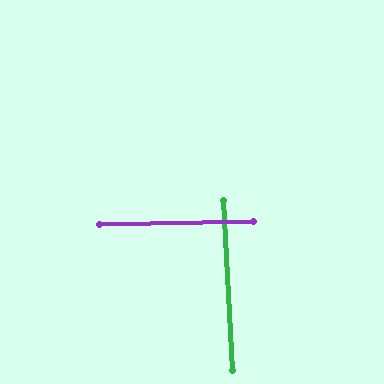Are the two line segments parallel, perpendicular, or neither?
Perpendicular — they meet at approximately 88°.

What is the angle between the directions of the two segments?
Approximately 88 degrees.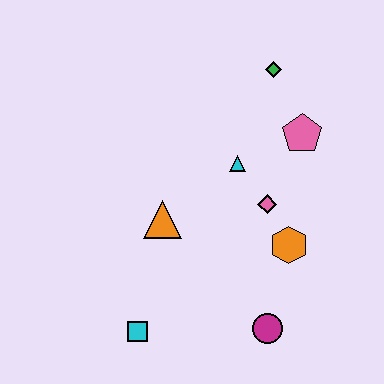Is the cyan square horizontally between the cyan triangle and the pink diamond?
No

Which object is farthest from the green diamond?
The cyan square is farthest from the green diamond.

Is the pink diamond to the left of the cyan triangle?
No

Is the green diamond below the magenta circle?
No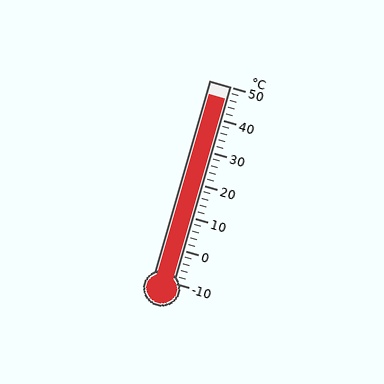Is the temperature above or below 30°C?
The temperature is above 30°C.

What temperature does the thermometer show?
The thermometer shows approximately 46°C.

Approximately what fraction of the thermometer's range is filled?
The thermometer is filled to approximately 95% of its range.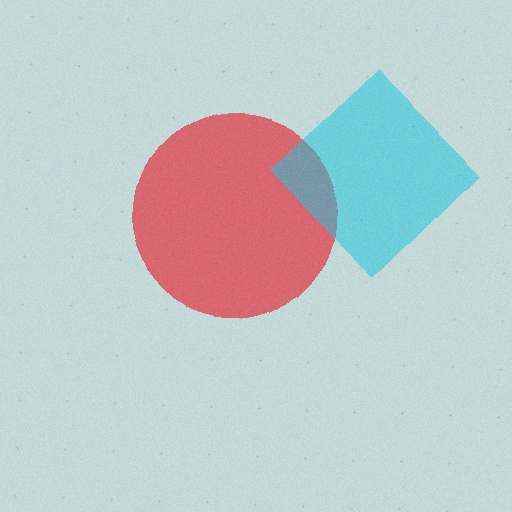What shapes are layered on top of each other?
The layered shapes are: a red circle, a cyan diamond.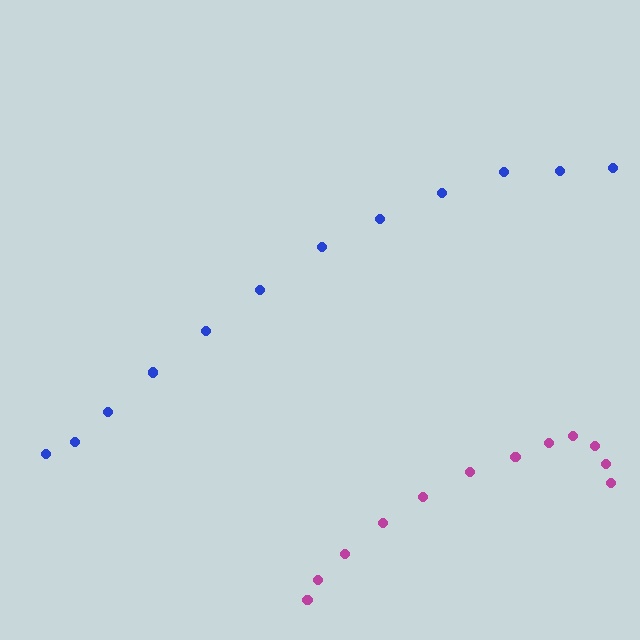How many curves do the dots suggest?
There are 2 distinct paths.